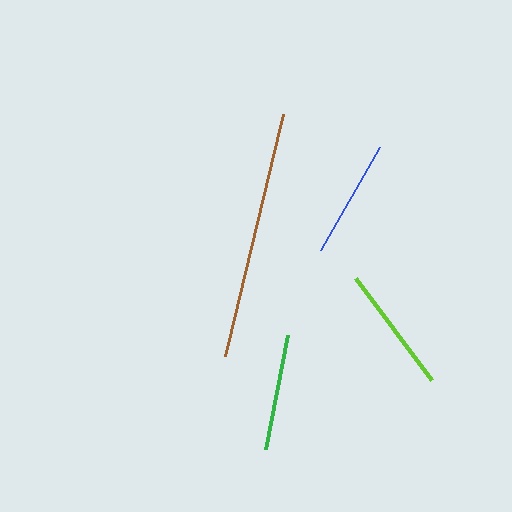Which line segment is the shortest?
The green line is the shortest at approximately 116 pixels.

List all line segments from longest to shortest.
From longest to shortest: brown, lime, blue, green.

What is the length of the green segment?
The green segment is approximately 116 pixels long.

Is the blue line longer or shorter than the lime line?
The lime line is longer than the blue line.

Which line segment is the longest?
The brown line is the longest at approximately 249 pixels.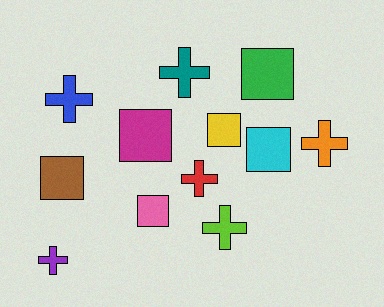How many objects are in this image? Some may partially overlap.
There are 12 objects.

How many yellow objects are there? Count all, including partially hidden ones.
There is 1 yellow object.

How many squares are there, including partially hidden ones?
There are 6 squares.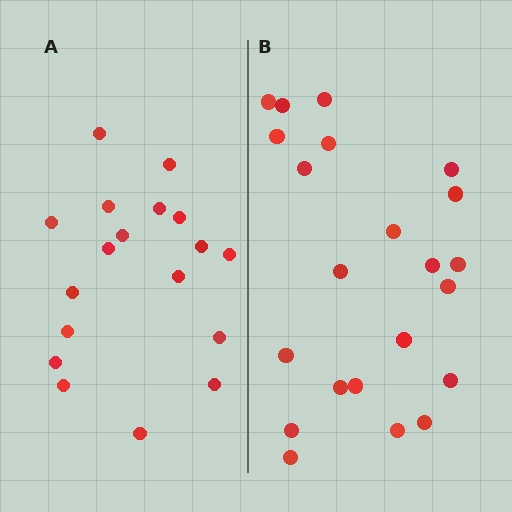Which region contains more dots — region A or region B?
Region B (the right region) has more dots.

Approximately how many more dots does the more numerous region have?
Region B has about 4 more dots than region A.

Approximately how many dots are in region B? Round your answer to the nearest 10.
About 20 dots. (The exact count is 22, which rounds to 20.)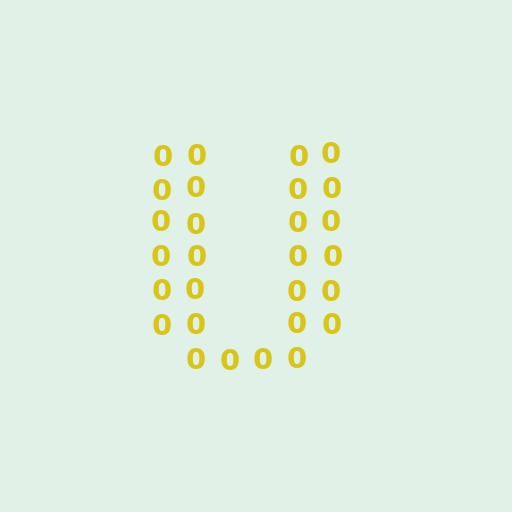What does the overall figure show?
The overall figure shows the letter U.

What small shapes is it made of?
It is made of small digit 0's.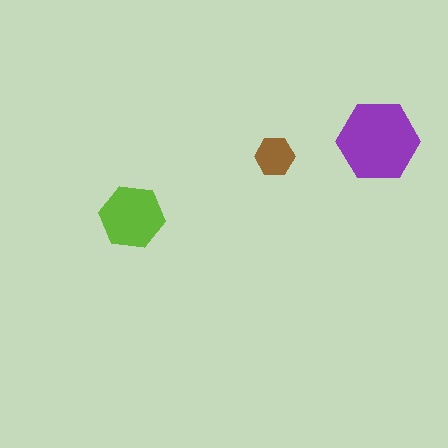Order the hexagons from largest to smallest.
the purple one, the lime one, the brown one.